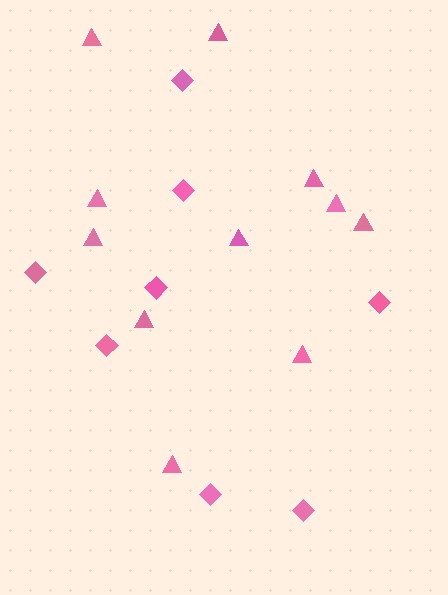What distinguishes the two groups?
There are 2 groups: one group of triangles (11) and one group of diamonds (8).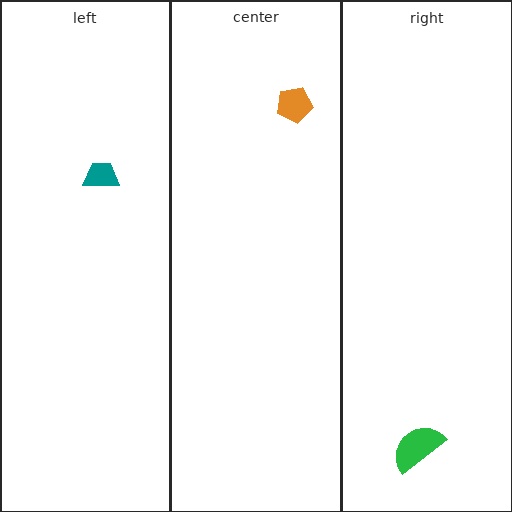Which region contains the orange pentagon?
The center region.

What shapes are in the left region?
The teal trapezoid.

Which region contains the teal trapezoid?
The left region.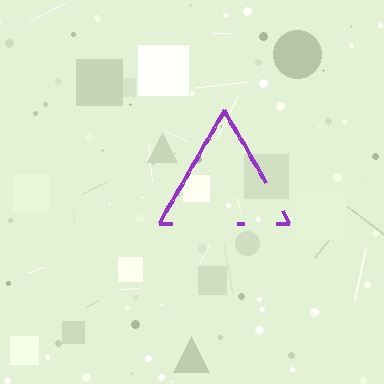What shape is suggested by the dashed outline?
The dashed outline suggests a triangle.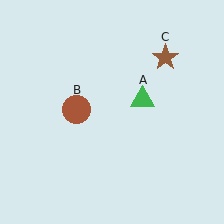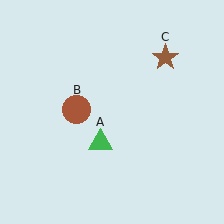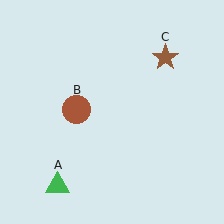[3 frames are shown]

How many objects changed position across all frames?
1 object changed position: green triangle (object A).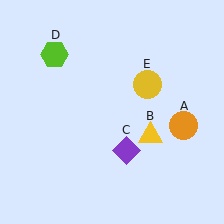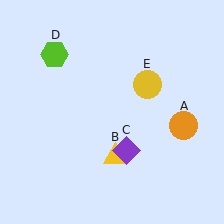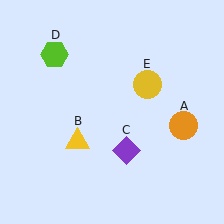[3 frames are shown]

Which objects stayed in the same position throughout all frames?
Orange circle (object A) and purple diamond (object C) and lime hexagon (object D) and yellow circle (object E) remained stationary.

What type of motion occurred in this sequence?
The yellow triangle (object B) rotated clockwise around the center of the scene.